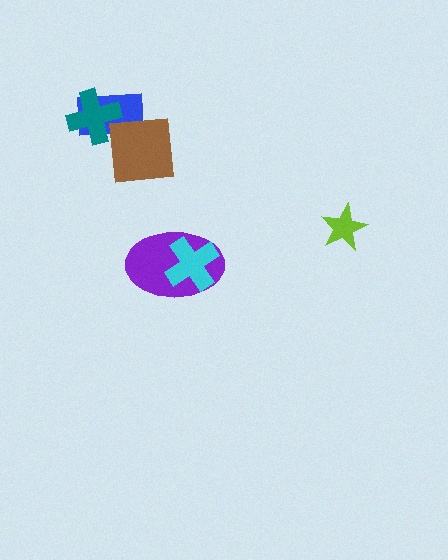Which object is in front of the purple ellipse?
The cyan cross is in front of the purple ellipse.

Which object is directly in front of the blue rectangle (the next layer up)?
The brown square is directly in front of the blue rectangle.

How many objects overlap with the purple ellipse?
1 object overlaps with the purple ellipse.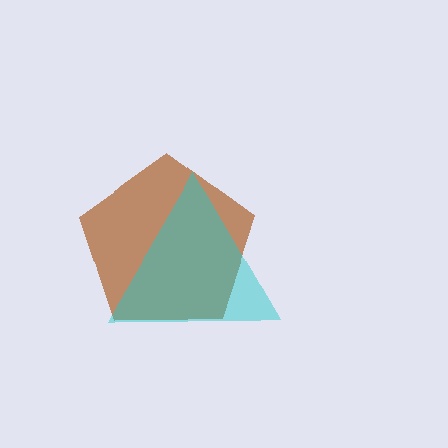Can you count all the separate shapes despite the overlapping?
Yes, there are 2 separate shapes.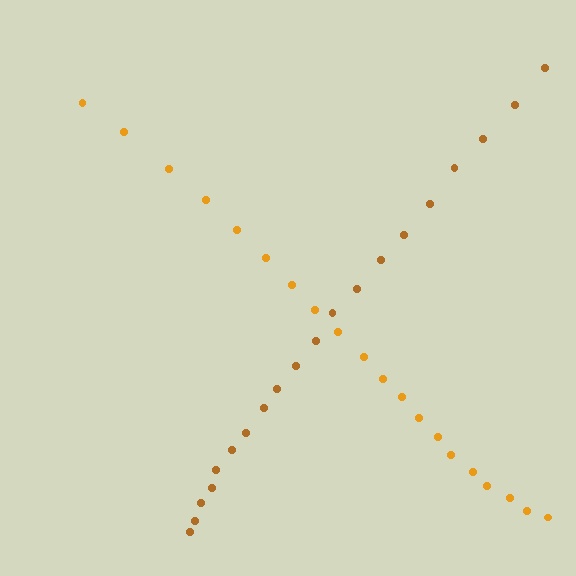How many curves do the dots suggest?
There are 2 distinct paths.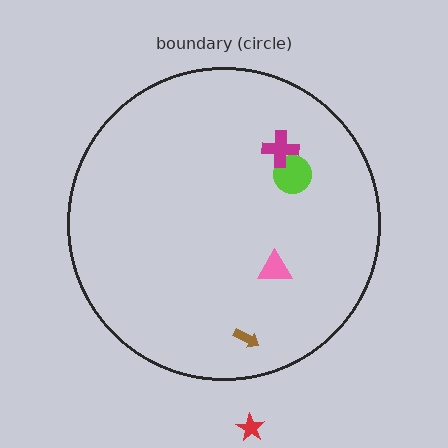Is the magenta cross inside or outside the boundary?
Inside.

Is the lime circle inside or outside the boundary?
Inside.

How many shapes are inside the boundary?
4 inside, 1 outside.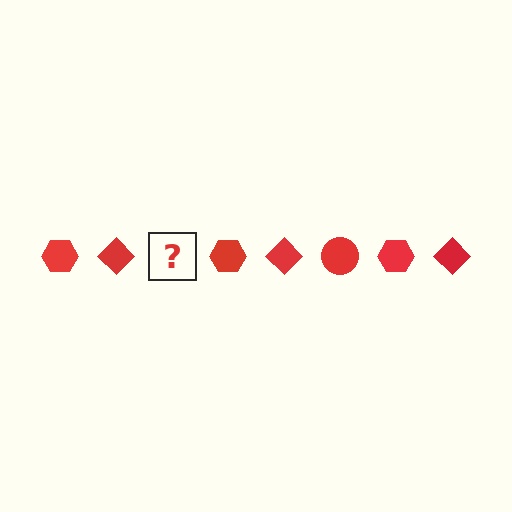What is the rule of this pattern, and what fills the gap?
The rule is that the pattern cycles through hexagon, diamond, circle shapes in red. The gap should be filled with a red circle.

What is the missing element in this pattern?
The missing element is a red circle.